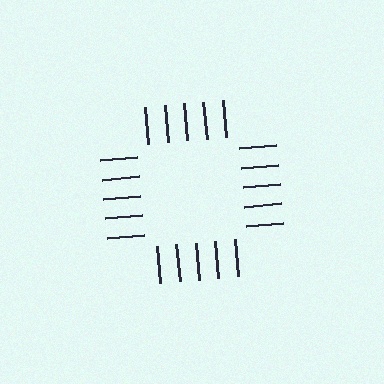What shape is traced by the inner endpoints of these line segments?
An illusory square — the line segments terminate on its edges but no continuous stroke is drawn.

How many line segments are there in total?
20 — 5 along each of the 4 edges.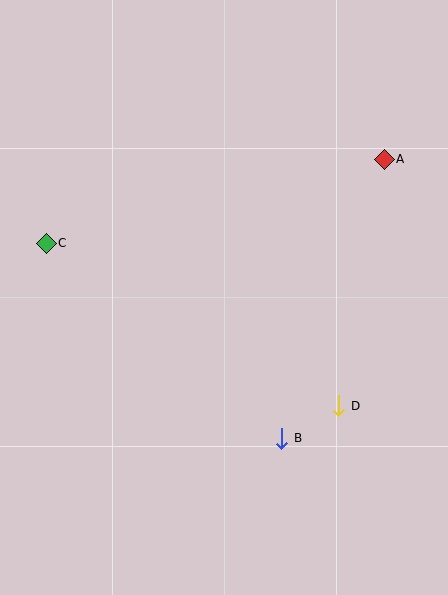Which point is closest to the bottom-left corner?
Point B is closest to the bottom-left corner.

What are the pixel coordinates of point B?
Point B is at (282, 438).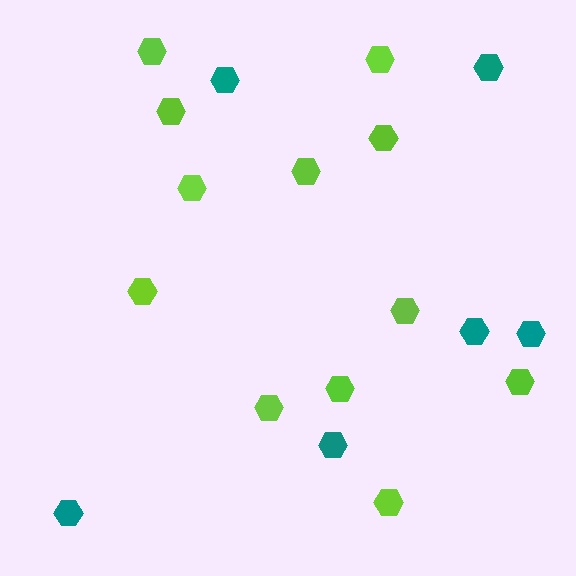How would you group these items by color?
There are 2 groups: one group of teal hexagons (6) and one group of lime hexagons (12).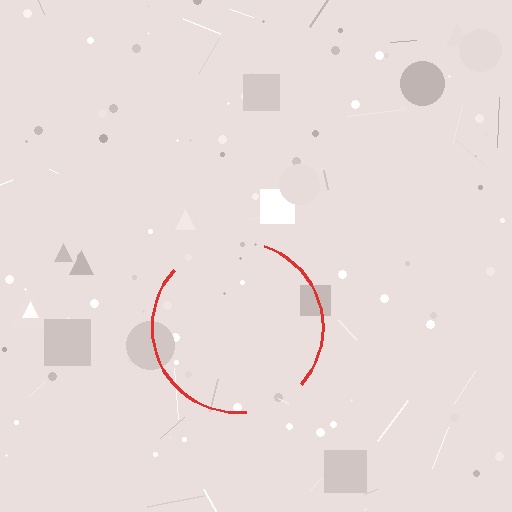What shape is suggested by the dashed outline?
The dashed outline suggests a circle.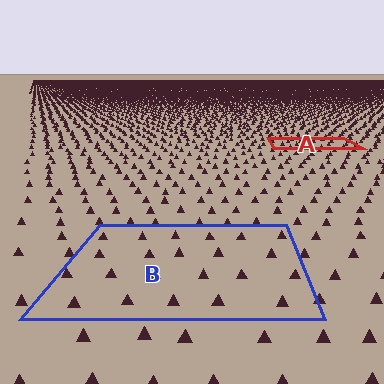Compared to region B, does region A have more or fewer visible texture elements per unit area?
Region A has more texture elements per unit area — they are packed more densely because it is farther away.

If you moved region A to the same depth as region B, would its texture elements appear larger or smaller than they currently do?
They would appear larger. At a closer depth, the same texture elements are projected at a bigger on-screen size.